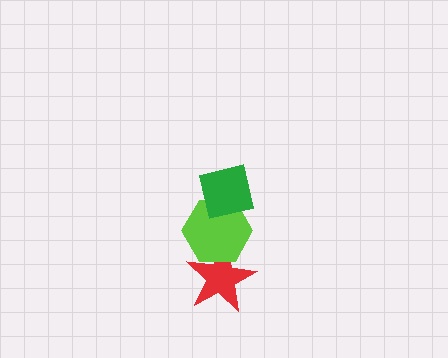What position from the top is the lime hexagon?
The lime hexagon is 2nd from the top.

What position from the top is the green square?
The green square is 1st from the top.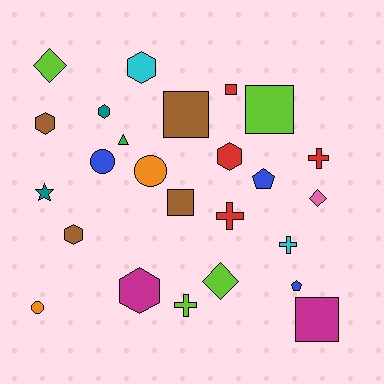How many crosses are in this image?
There are 4 crosses.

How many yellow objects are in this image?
There are no yellow objects.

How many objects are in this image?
There are 25 objects.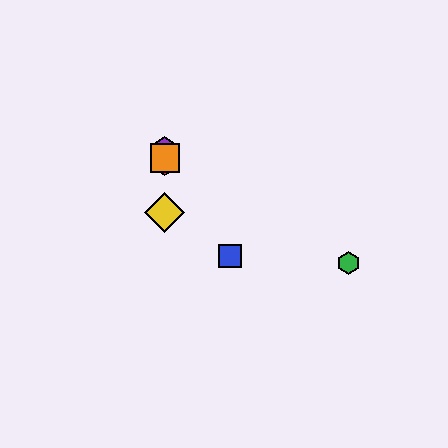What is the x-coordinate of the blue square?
The blue square is at x≈230.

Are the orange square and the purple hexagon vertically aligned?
Yes, both are at x≈165.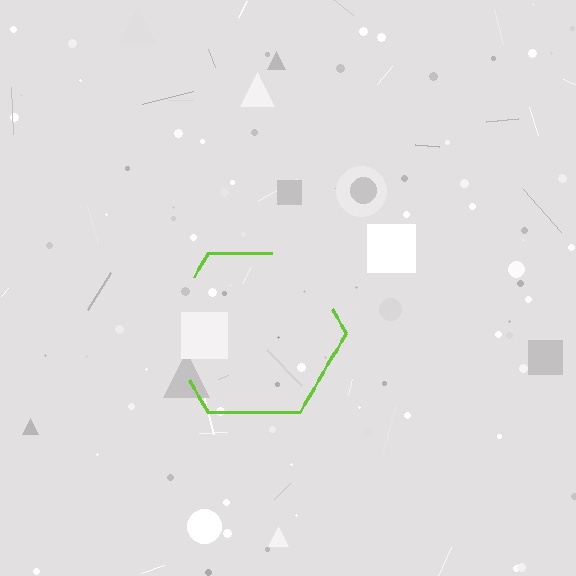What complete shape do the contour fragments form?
The contour fragments form a hexagon.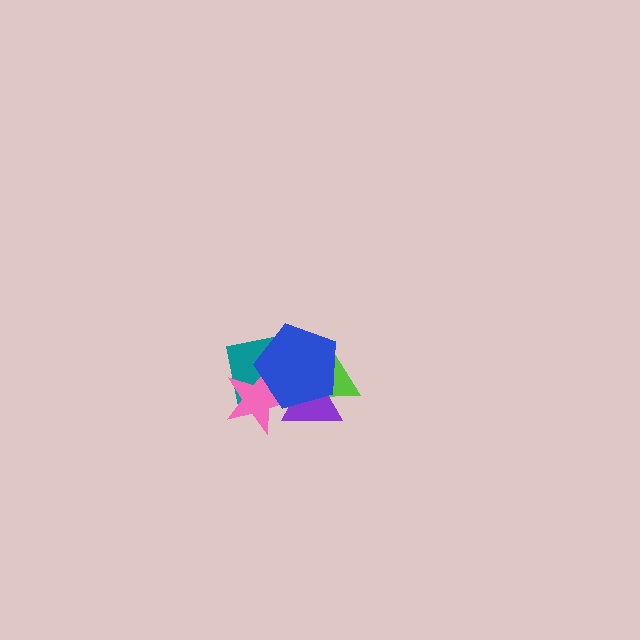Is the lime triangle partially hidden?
Yes, it is partially covered by another shape.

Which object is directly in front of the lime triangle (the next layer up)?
The purple triangle is directly in front of the lime triangle.